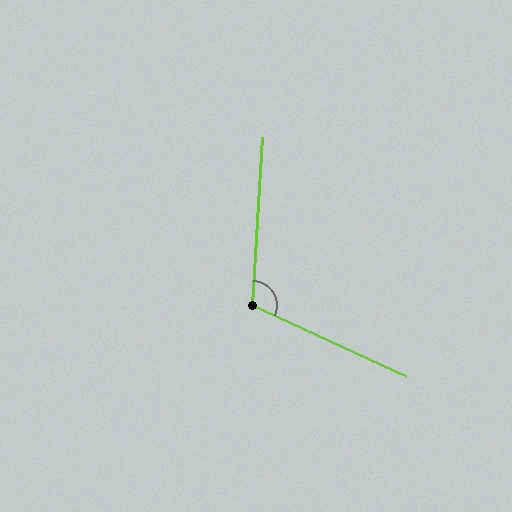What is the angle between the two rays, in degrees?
Approximately 112 degrees.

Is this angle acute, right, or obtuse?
It is obtuse.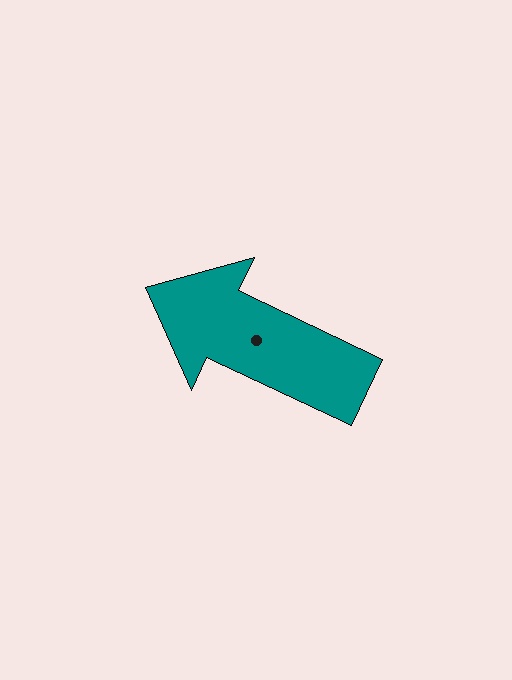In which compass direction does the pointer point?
Northwest.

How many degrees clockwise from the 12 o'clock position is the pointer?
Approximately 295 degrees.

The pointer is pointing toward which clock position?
Roughly 10 o'clock.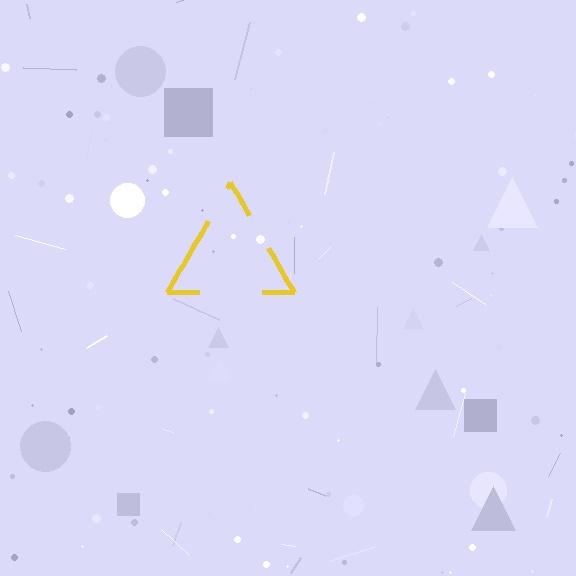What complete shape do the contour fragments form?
The contour fragments form a triangle.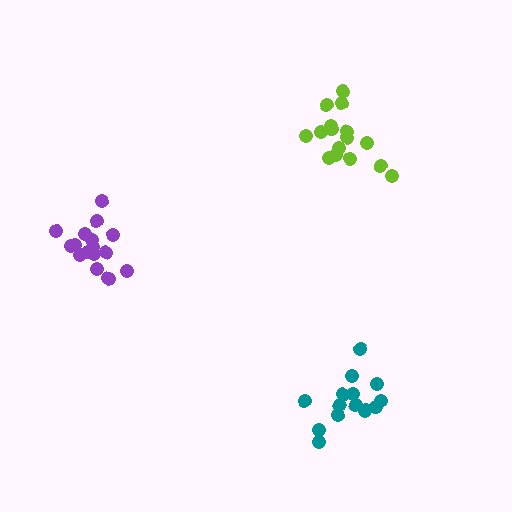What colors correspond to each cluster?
The clusters are colored: teal, lime, purple.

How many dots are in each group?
Group 1: 14 dots, Group 2: 16 dots, Group 3: 17 dots (47 total).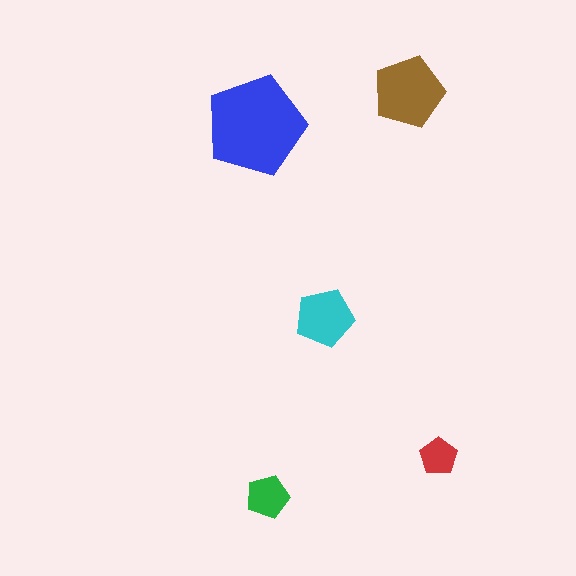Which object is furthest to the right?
The red pentagon is rightmost.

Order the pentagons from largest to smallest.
the blue one, the brown one, the cyan one, the green one, the red one.